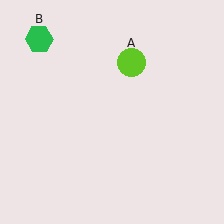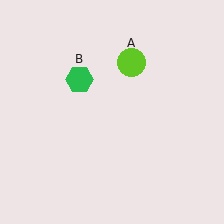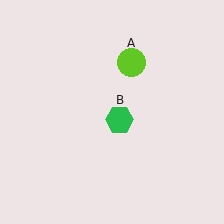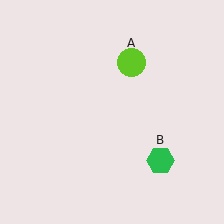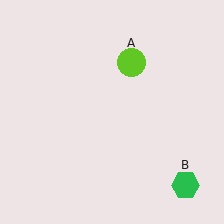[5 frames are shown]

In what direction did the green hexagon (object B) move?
The green hexagon (object B) moved down and to the right.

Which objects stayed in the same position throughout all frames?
Lime circle (object A) remained stationary.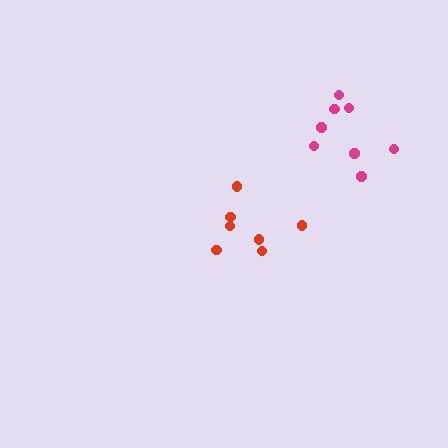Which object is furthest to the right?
The magenta cluster is rightmost.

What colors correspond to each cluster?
The clusters are colored: red, magenta.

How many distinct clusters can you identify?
There are 2 distinct clusters.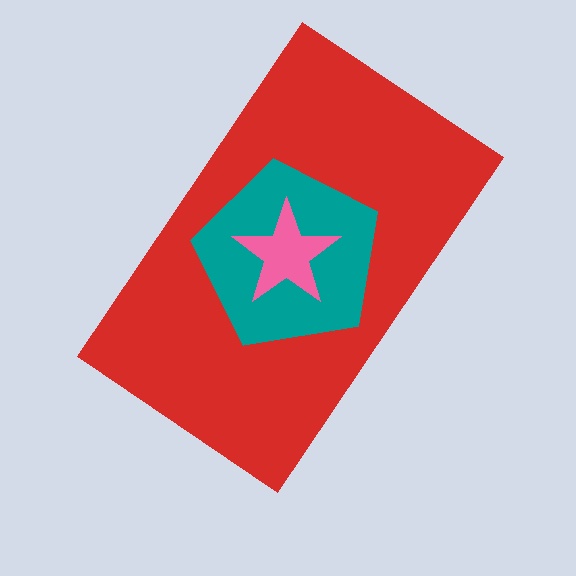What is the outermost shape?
The red rectangle.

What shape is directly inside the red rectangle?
The teal pentagon.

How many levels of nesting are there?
3.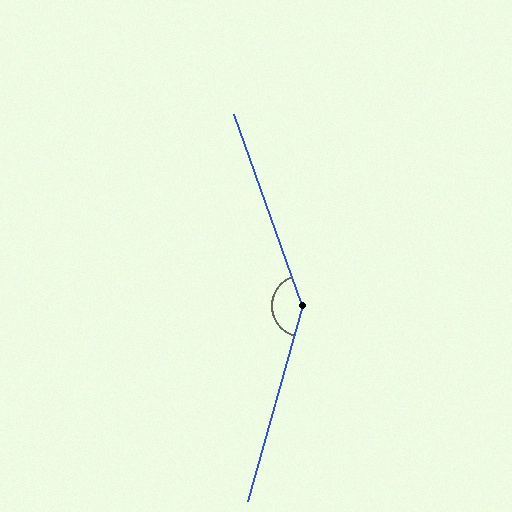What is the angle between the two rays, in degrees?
Approximately 145 degrees.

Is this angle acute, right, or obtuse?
It is obtuse.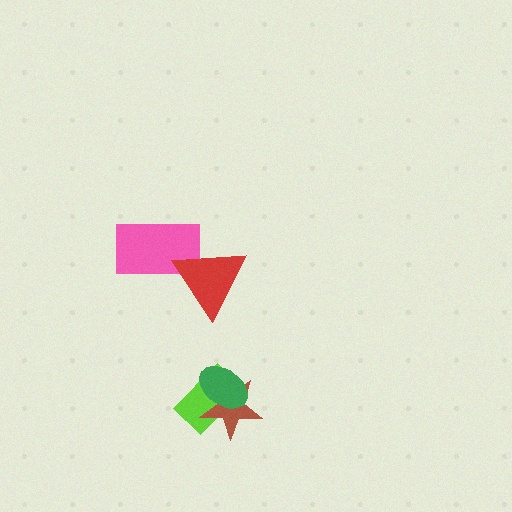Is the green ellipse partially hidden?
No, no other shape covers it.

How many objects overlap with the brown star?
2 objects overlap with the brown star.